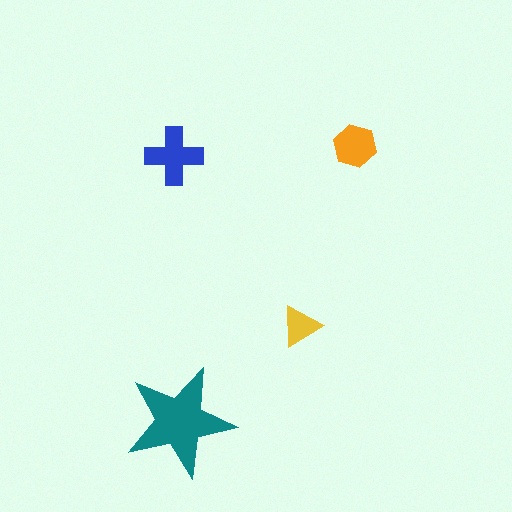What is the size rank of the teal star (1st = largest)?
1st.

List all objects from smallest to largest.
The yellow triangle, the orange hexagon, the blue cross, the teal star.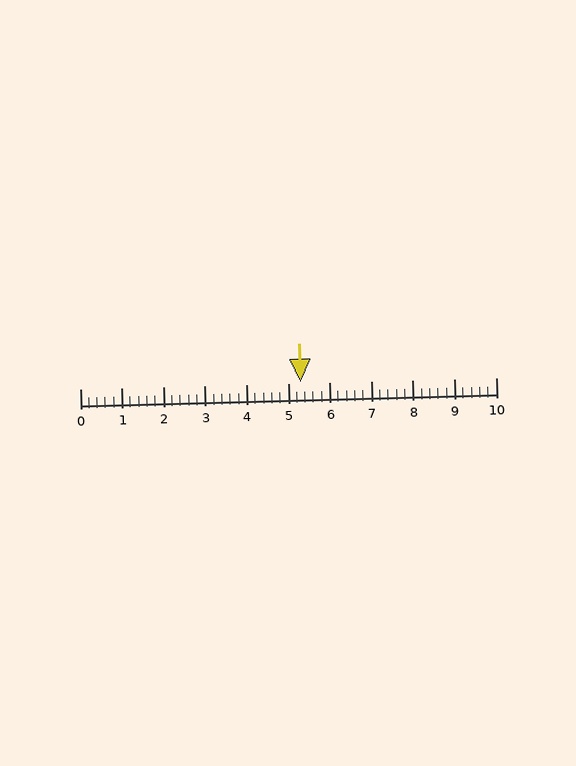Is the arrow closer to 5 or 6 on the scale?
The arrow is closer to 5.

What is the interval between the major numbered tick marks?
The major tick marks are spaced 1 units apart.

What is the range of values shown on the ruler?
The ruler shows values from 0 to 10.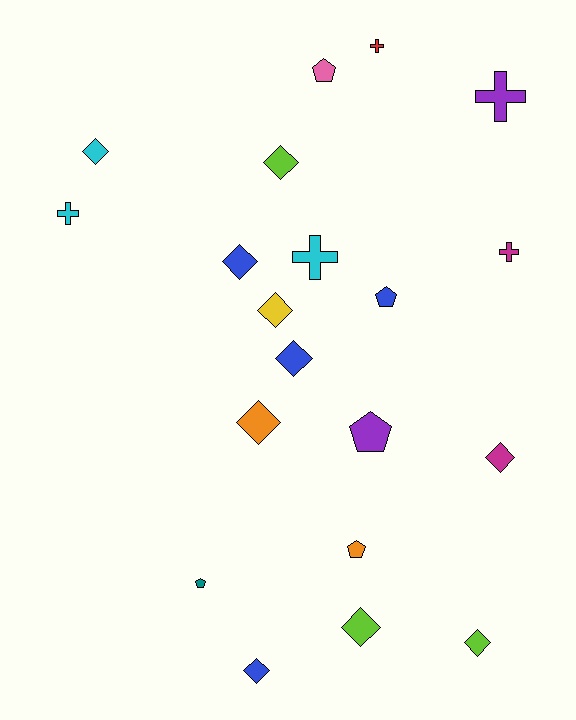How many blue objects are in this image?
There are 4 blue objects.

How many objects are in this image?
There are 20 objects.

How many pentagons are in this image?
There are 5 pentagons.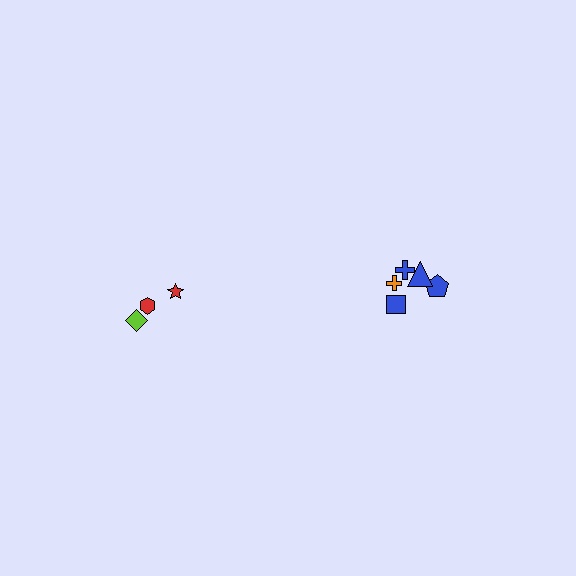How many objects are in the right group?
There are 5 objects.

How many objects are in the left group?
There are 3 objects.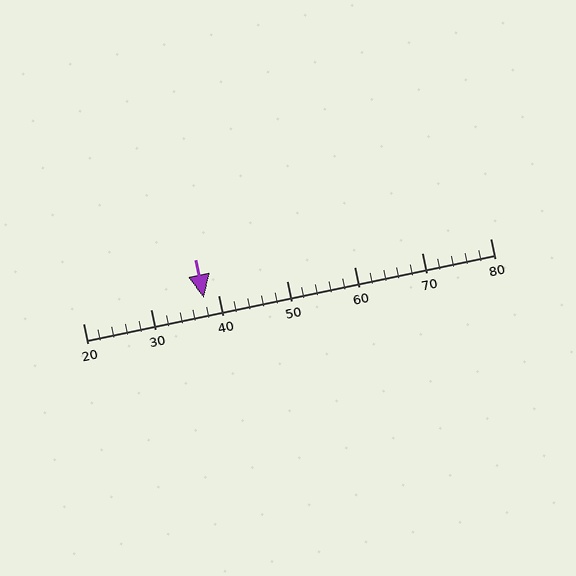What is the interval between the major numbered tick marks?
The major tick marks are spaced 10 units apart.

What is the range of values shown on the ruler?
The ruler shows values from 20 to 80.